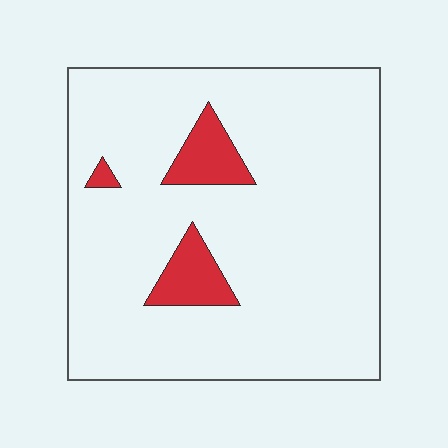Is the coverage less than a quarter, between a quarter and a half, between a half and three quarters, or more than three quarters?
Less than a quarter.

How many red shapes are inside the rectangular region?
3.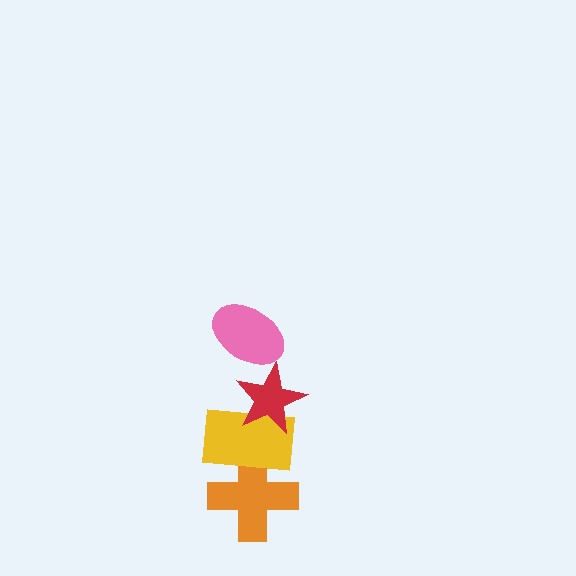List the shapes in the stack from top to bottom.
From top to bottom: the pink ellipse, the red star, the yellow rectangle, the orange cross.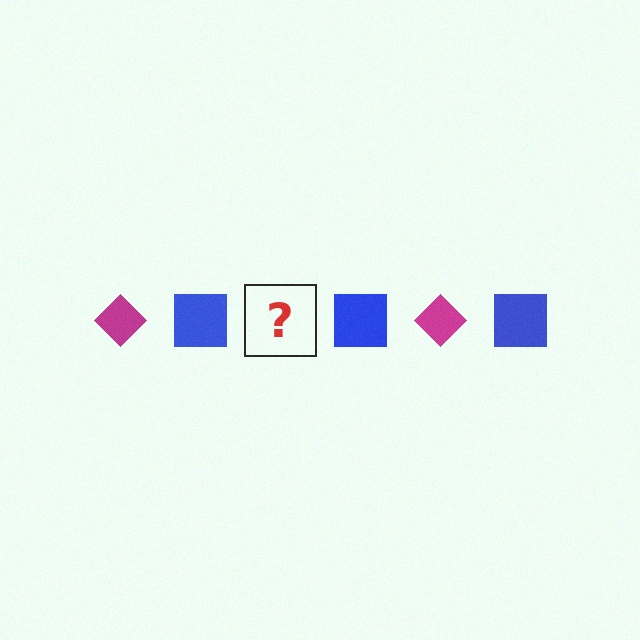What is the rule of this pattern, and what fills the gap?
The rule is that the pattern alternates between magenta diamond and blue square. The gap should be filled with a magenta diamond.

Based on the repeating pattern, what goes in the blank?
The blank should be a magenta diamond.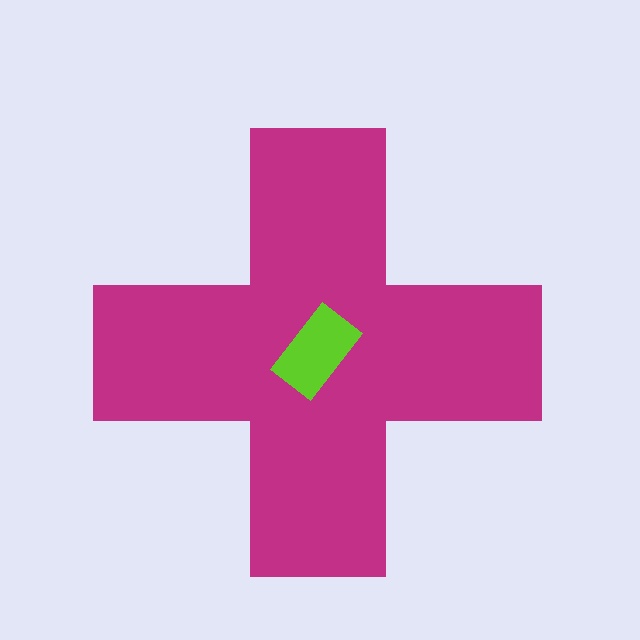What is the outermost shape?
The magenta cross.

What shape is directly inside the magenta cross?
The lime rectangle.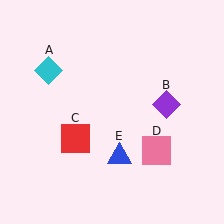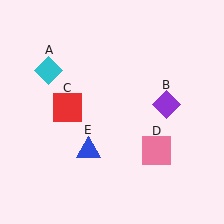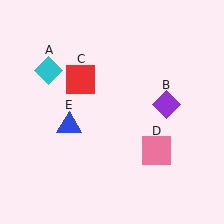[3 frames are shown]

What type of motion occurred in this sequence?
The red square (object C), blue triangle (object E) rotated clockwise around the center of the scene.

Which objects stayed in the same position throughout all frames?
Cyan diamond (object A) and purple diamond (object B) and pink square (object D) remained stationary.